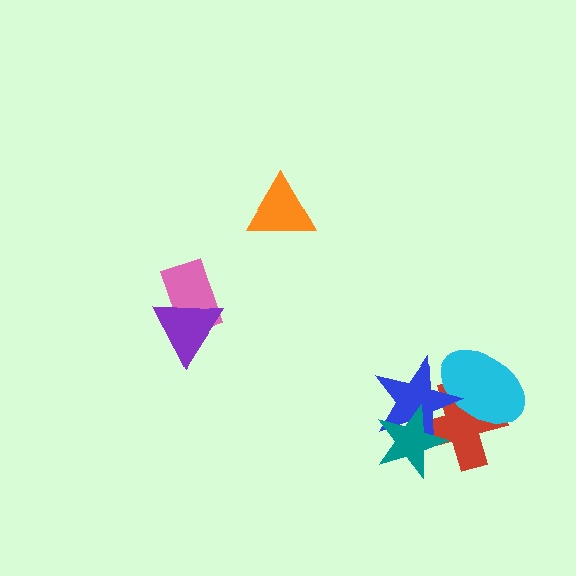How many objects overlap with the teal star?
2 objects overlap with the teal star.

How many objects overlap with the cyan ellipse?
2 objects overlap with the cyan ellipse.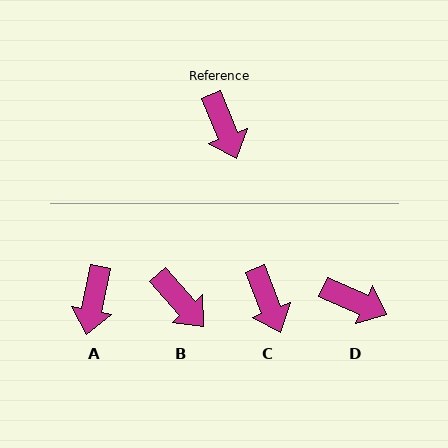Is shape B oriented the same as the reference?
No, it is off by about 20 degrees.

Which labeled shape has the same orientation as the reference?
C.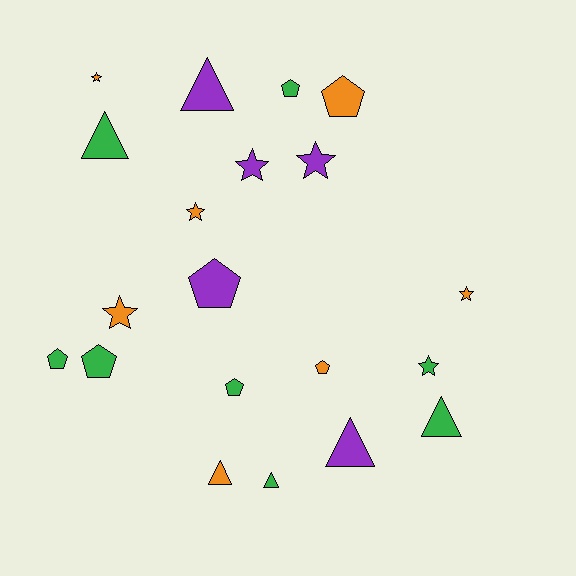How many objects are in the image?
There are 20 objects.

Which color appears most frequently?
Green, with 8 objects.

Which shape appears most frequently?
Star, with 7 objects.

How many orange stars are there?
There are 4 orange stars.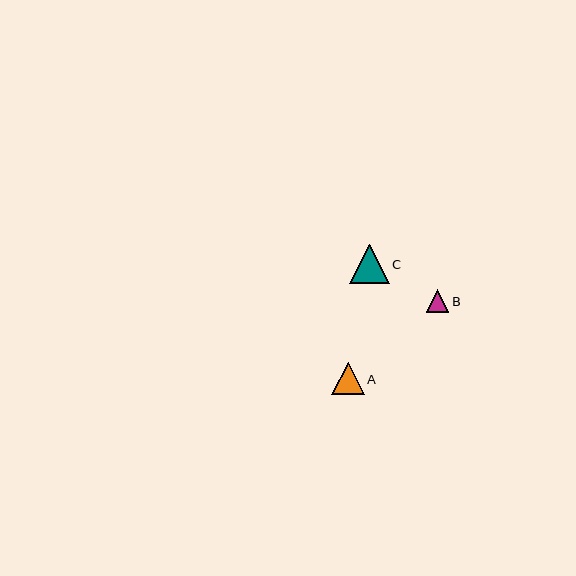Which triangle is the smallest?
Triangle B is the smallest with a size of approximately 22 pixels.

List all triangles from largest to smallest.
From largest to smallest: C, A, B.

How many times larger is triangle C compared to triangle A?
Triangle C is approximately 1.2 times the size of triangle A.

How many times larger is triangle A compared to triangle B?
Triangle A is approximately 1.5 times the size of triangle B.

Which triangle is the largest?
Triangle C is the largest with a size of approximately 39 pixels.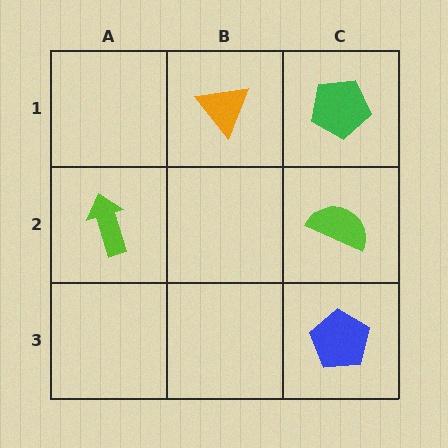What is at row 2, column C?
A lime semicircle.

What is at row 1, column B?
An orange triangle.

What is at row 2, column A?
A lime arrow.